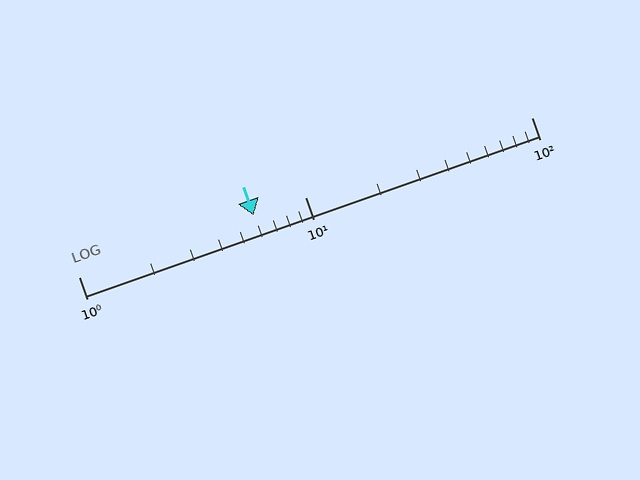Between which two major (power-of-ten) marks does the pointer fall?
The pointer is between 1 and 10.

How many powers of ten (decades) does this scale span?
The scale spans 2 decades, from 1 to 100.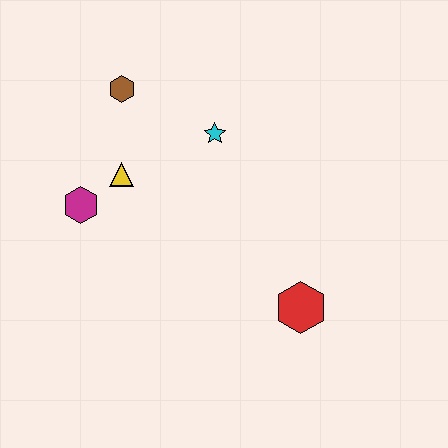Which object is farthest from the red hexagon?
The brown hexagon is farthest from the red hexagon.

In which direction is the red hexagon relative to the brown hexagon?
The red hexagon is below the brown hexagon.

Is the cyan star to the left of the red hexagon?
Yes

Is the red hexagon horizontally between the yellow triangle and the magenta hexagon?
No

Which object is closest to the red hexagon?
The cyan star is closest to the red hexagon.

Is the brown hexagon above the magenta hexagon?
Yes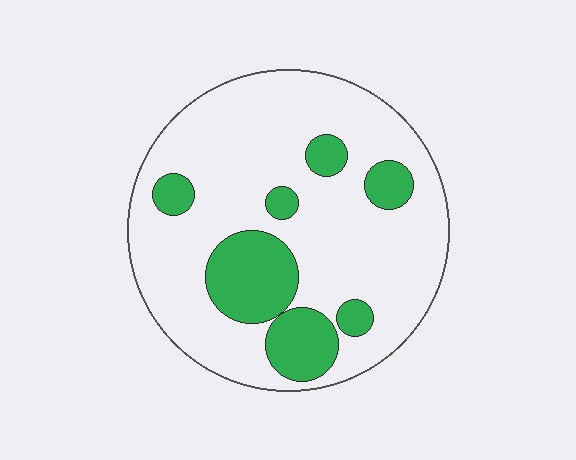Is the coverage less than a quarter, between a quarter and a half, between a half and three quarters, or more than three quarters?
Less than a quarter.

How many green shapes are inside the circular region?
7.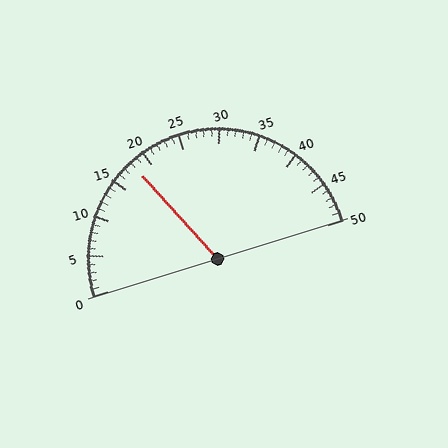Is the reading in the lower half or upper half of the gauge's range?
The reading is in the lower half of the range (0 to 50).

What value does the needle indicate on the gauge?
The needle indicates approximately 18.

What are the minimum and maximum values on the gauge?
The gauge ranges from 0 to 50.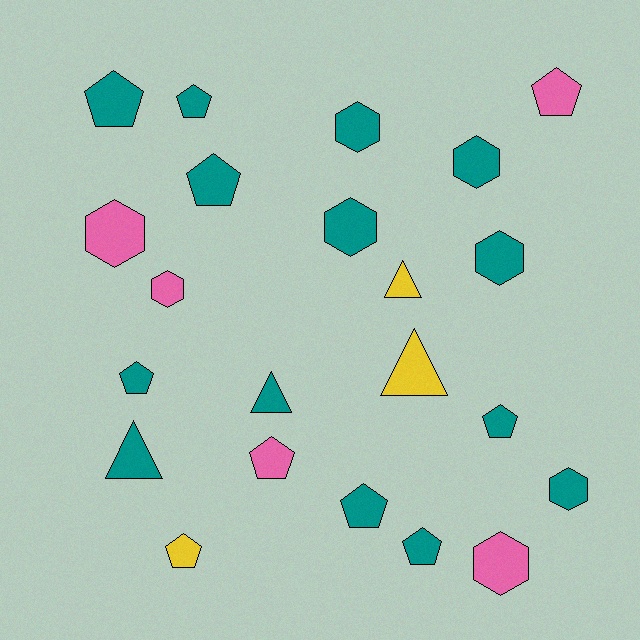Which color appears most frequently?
Teal, with 14 objects.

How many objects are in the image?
There are 22 objects.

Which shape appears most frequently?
Pentagon, with 10 objects.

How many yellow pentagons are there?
There is 1 yellow pentagon.